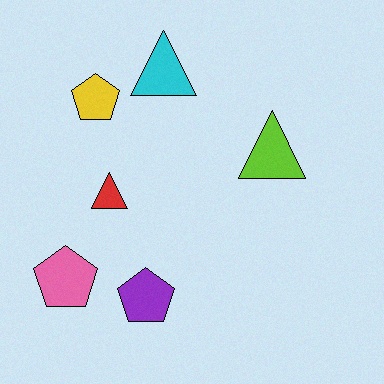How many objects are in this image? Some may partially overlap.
There are 6 objects.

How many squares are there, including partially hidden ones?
There are no squares.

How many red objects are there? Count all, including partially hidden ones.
There is 1 red object.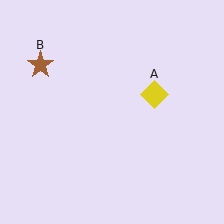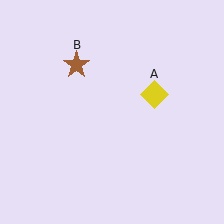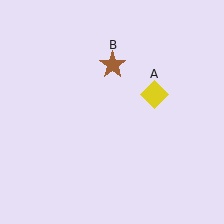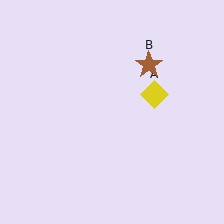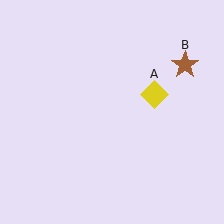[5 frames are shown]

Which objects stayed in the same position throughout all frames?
Yellow diamond (object A) remained stationary.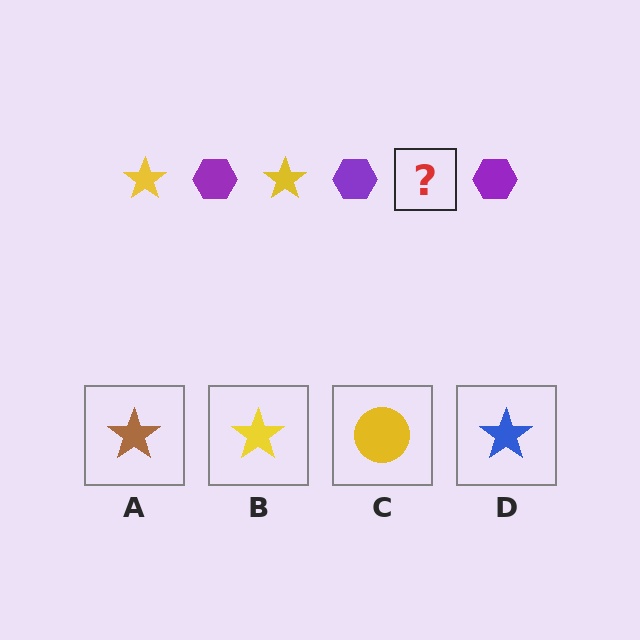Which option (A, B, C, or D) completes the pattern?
B.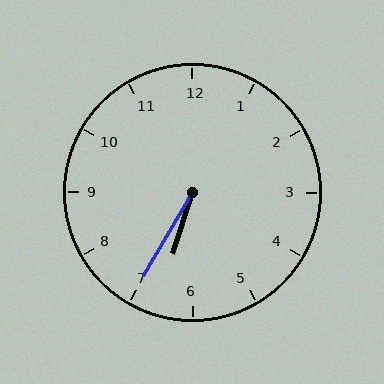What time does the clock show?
6:35.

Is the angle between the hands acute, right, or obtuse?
It is acute.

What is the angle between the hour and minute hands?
Approximately 12 degrees.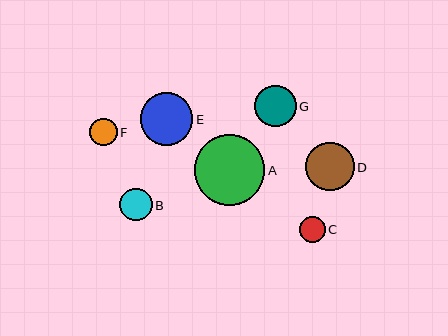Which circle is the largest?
Circle A is the largest with a size of approximately 71 pixels.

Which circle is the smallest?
Circle C is the smallest with a size of approximately 26 pixels.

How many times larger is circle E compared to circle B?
Circle E is approximately 1.6 times the size of circle B.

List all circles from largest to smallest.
From largest to smallest: A, E, D, G, B, F, C.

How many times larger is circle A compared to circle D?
Circle A is approximately 1.5 times the size of circle D.